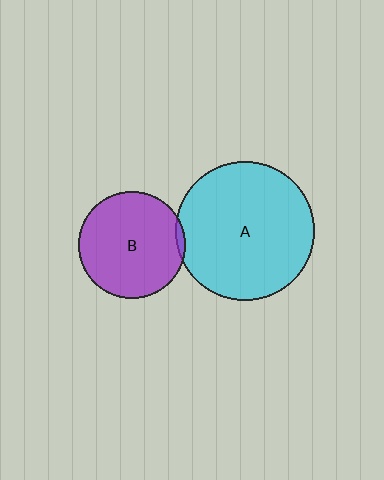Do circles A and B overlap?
Yes.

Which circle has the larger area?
Circle A (cyan).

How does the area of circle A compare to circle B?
Approximately 1.7 times.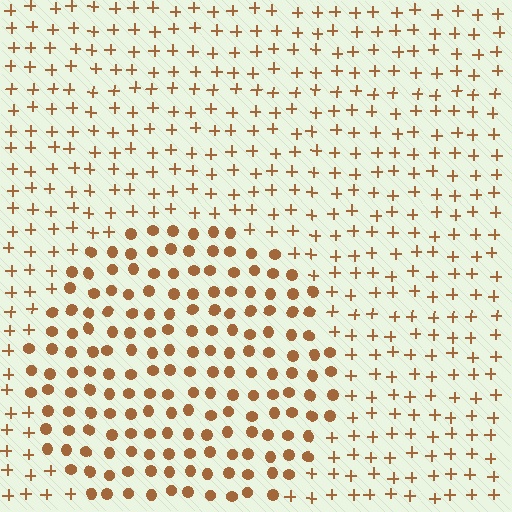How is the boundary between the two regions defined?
The boundary is defined by a change in element shape: circles inside vs. plus signs outside. All elements share the same color and spacing.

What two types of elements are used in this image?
The image uses circles inside the circle region and plus signs outside it.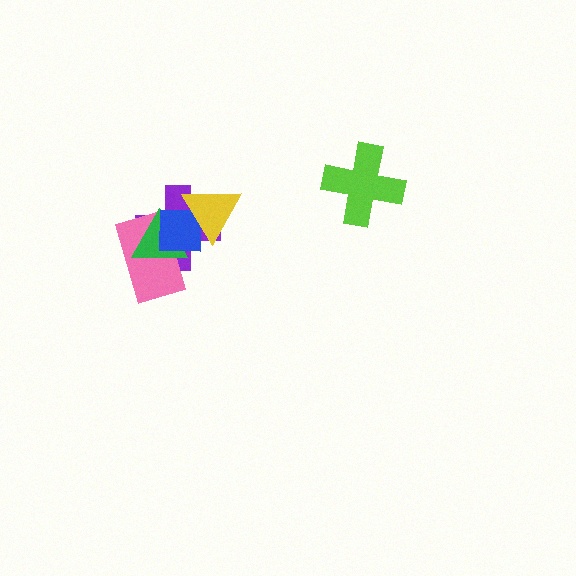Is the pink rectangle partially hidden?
Yes, it is partially covered by another shape.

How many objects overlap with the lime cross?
0 objects overlap with the lime cross.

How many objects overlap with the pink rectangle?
3 objects overlap with the pink rectangle.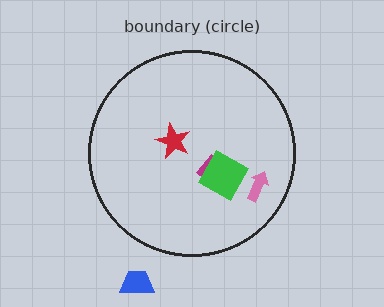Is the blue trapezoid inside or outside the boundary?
Outside.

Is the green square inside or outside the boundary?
Inside.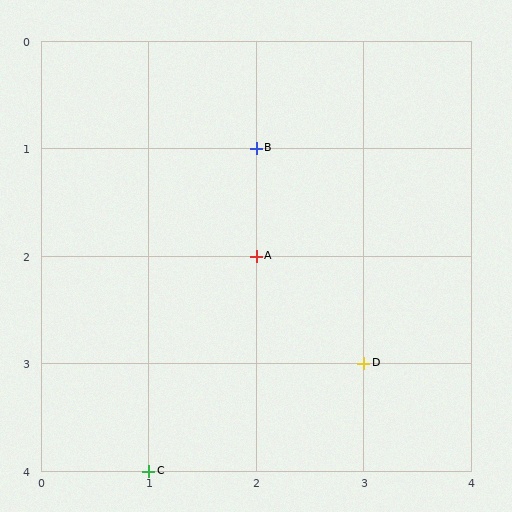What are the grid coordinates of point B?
Point B is at grid coordinates (2, 1).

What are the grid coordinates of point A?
Point A is at grid coordinates (2, 2).